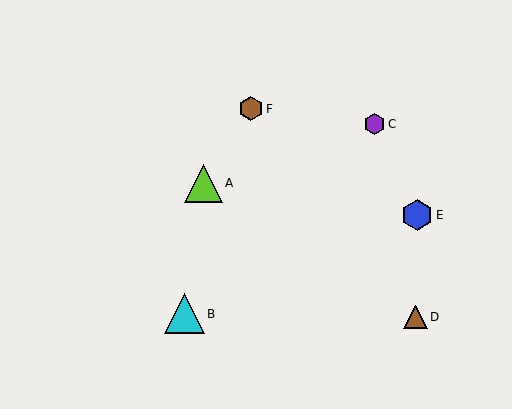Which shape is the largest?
The cyan triangle (labeled B) is the largest.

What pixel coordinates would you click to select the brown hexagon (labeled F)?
Click at (251, 109) to select the brown hexagon F.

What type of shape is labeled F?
Shape F is a brown hexagon.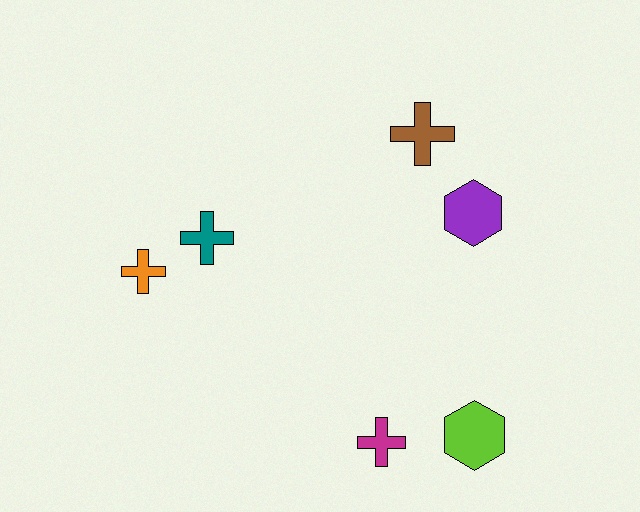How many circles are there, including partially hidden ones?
There are no circles.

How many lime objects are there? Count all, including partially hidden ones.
There is 1 lime object.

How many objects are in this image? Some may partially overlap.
There are 6 objects.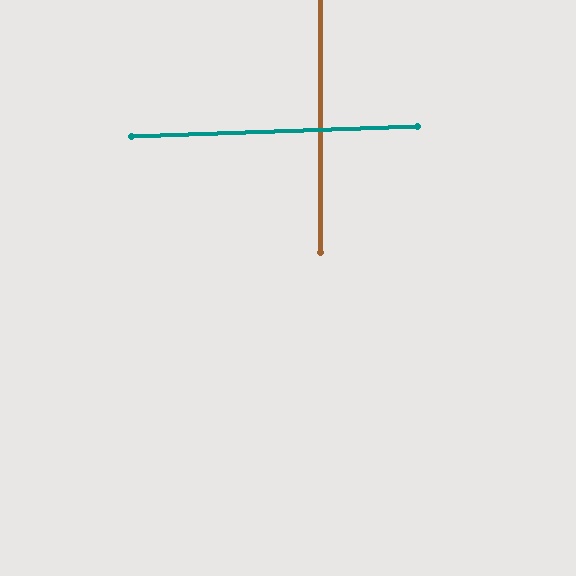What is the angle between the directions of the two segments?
Approximately 88 degrees.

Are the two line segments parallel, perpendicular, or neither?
Perpendicular — they meet at approximately 88°.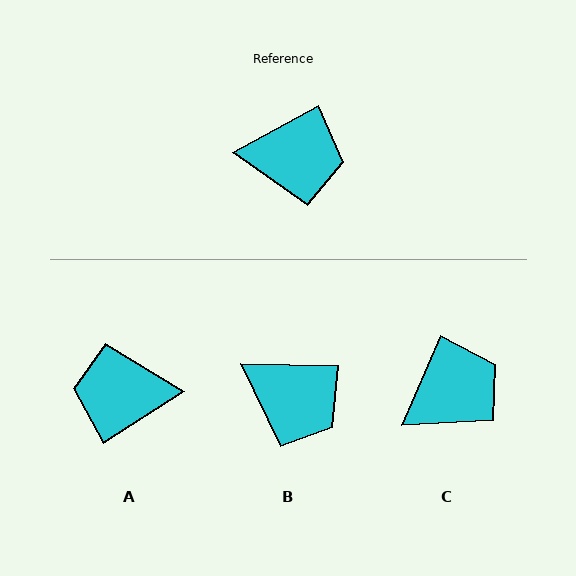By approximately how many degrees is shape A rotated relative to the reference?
Approximately 176 degrees clockwise.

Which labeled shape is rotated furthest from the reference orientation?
A, about 176 degrees away.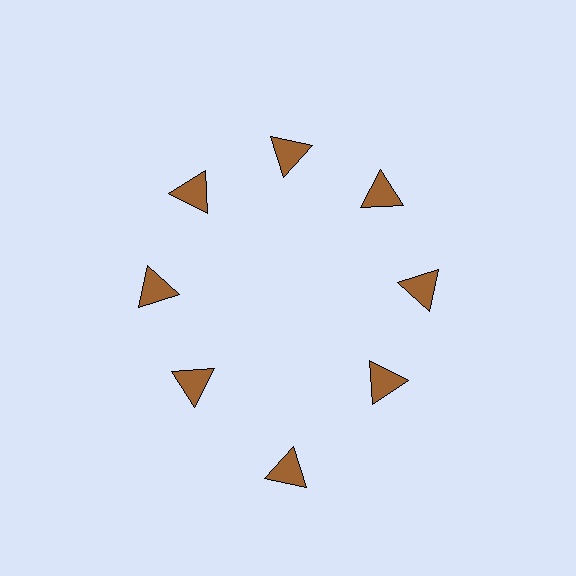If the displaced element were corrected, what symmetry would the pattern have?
It would have 8-fold rotational symmetry — the pattern would map onto itself every 45 degrees.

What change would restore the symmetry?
The symmetry would be restored by moving it inward, back onto the ring so that all 8 triangles sit at equal angles and equal distance from the center.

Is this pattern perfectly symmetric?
No. The 8 brown triangles are arranged in a ring, but one element near the 6 o'clock position is pushed outward from the center, breaking the 8-fold rotational symmetry.